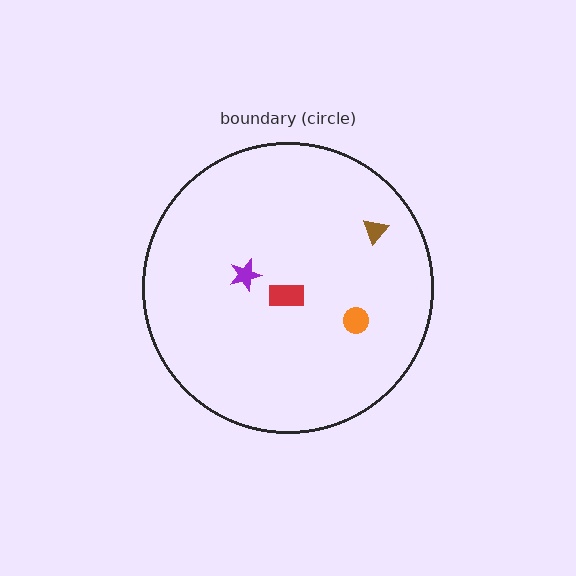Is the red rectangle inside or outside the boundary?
Inside.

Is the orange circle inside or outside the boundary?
Inside.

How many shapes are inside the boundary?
4 inside, 0 outside.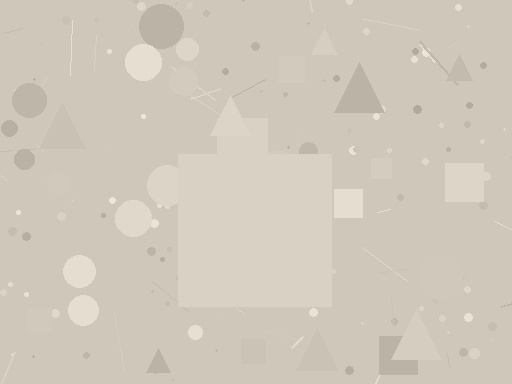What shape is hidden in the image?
A square is hidden in the image.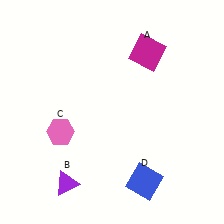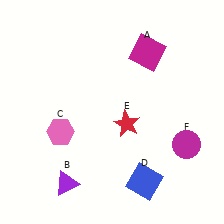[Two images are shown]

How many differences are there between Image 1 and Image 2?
There are 2 differences between the two images.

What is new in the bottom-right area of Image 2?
A red star (E) was added in the bottom-right area of Image 2.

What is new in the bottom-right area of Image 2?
A magenta circle (F) was added in the bottom-right area of Image 2.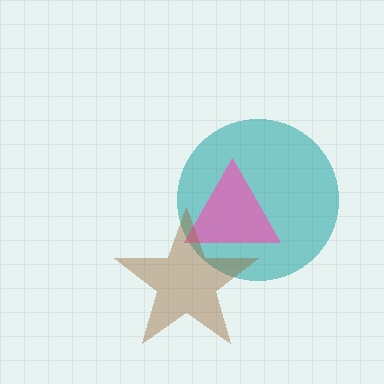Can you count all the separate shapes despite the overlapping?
Yes, there are 3 separate shapes.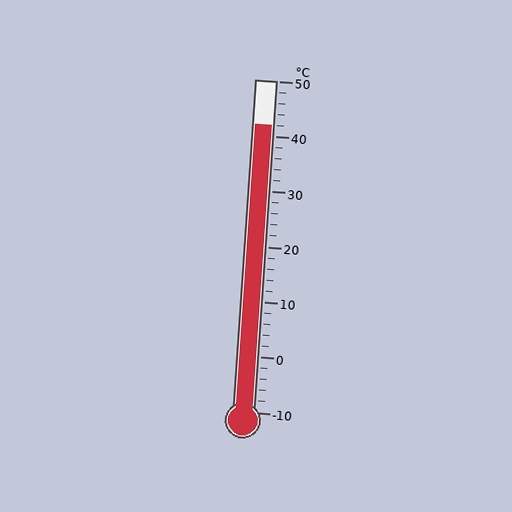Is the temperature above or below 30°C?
The temperature is above 30°C.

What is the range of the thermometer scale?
The thermometer scale ranges from -10°C to 50°C.